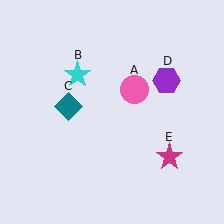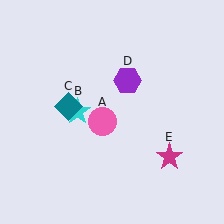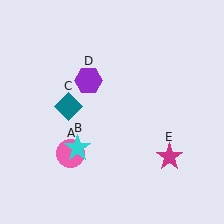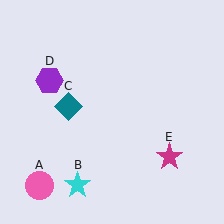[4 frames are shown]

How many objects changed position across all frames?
3 objects changed position: pink circle (object A), cyan star (object B), purple hexagon (object D).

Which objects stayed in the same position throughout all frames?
Teal diamond (object C) and magenta star (object E) remained stationary.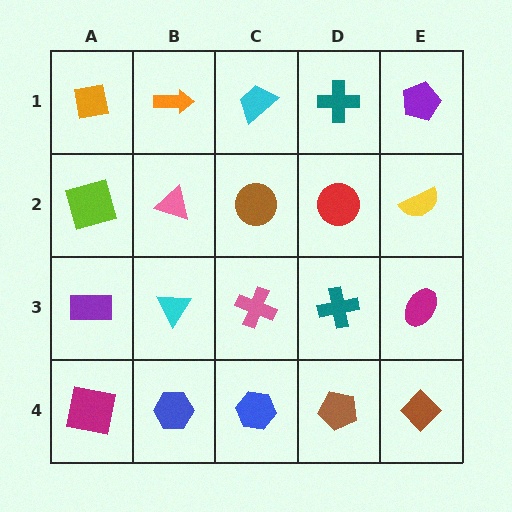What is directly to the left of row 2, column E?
A red circle.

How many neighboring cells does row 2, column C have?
4.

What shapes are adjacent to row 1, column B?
A pink triangle (row 2, column B), an orange square (row 1, column A), a cyan trapezoid (row 1, column C).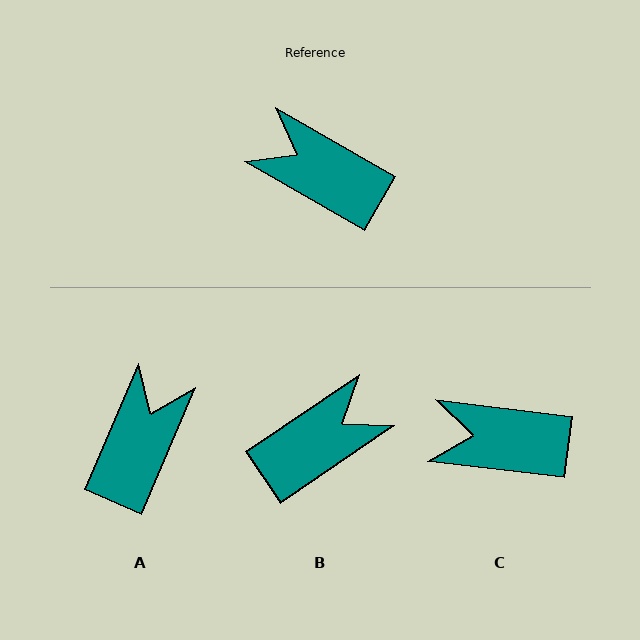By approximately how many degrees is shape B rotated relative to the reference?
Approximately 116 degrees clockwise.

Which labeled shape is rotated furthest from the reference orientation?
B, about 116 degrees away.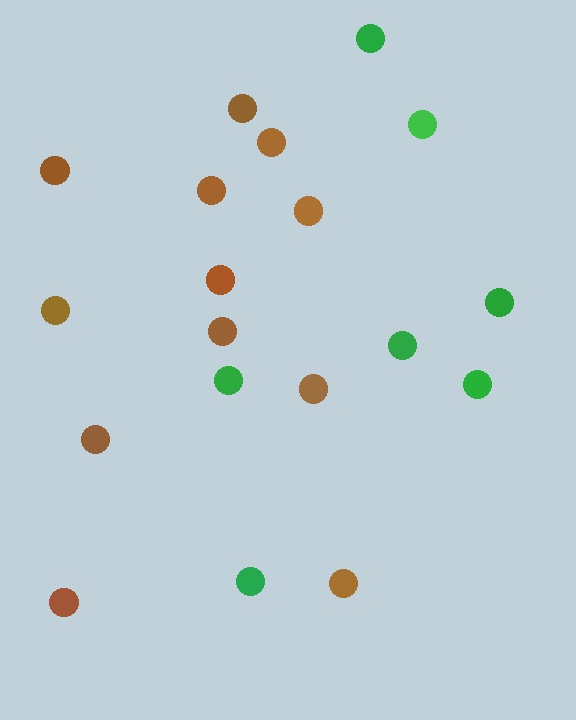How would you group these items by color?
There are 2 groups: one group of brown circles (12) and one group of green circles (7).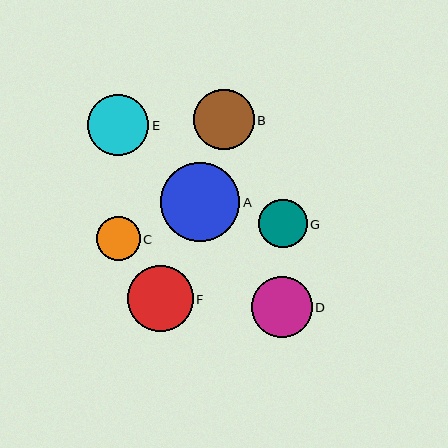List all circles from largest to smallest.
From largest to smallest: A, F, E, D, B, G, C.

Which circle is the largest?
Circle A is the largest with a size of approximately 80 pixels.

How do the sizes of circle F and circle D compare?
Circle F and circle D are approximately the same size.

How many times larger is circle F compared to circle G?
Circle F is approximately 1.4 times the size of circle G.